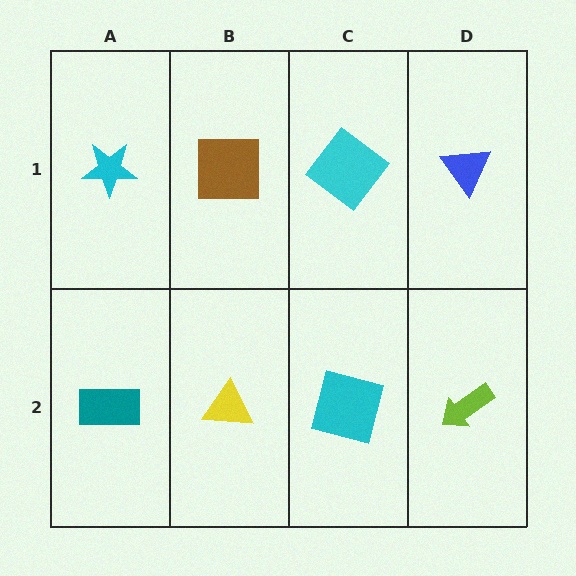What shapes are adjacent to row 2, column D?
A blue triangle (row 1, column D), a cyan square (row 2, column C).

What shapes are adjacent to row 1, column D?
A lime arrow (row 2, column D), a cyan diamond (row 1, column C).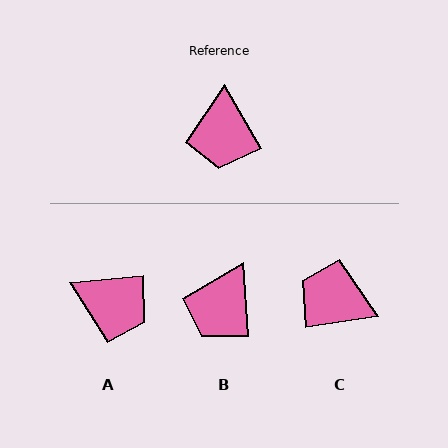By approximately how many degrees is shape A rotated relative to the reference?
Approximately 66 degrees counter-clockwise.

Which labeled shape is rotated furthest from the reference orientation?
C, about 112 degrees away.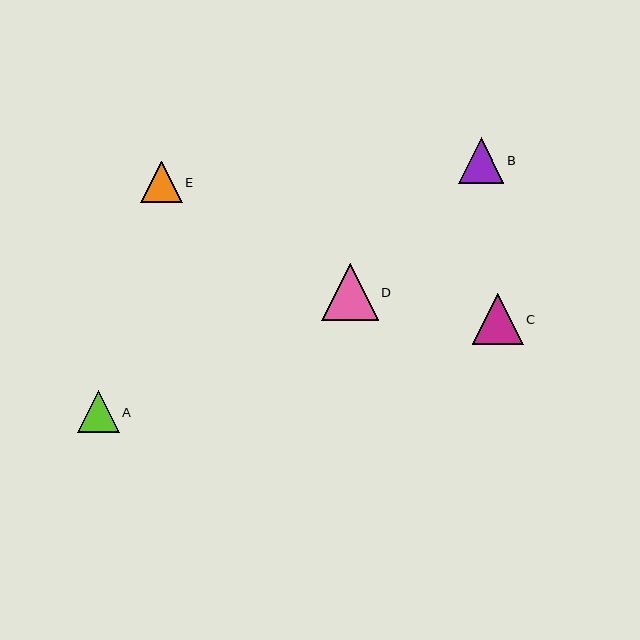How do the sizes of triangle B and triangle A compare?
Triangle B and triangle A are approximately the same size.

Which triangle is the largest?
Triangle D is the largest with a size of approximately 57 pixels.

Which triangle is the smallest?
Triangle A is the smallest with a size of approximately 42 pixels.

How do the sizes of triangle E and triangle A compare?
Triangle E and triangle A are approximately the same size.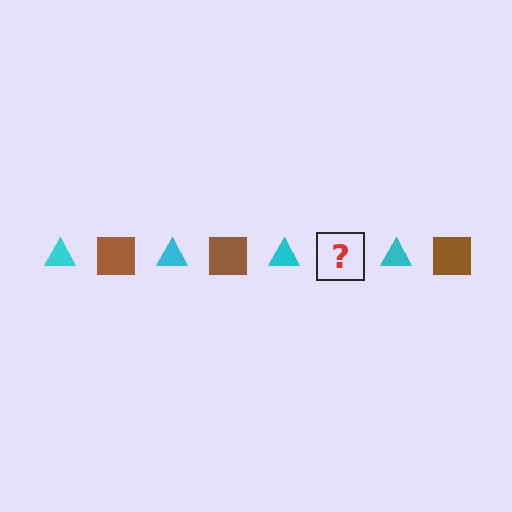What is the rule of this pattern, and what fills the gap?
The rule is that the pattern alternates between cyan triangle and brown square. The gap should be filled with a brown square.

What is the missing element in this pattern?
The missing element is a brown square.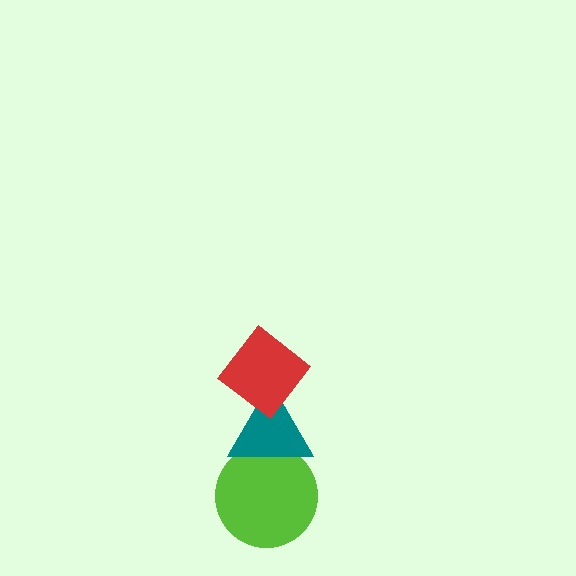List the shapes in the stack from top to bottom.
From top to bottom: the red diamond, the teal triangle, the lime circle.